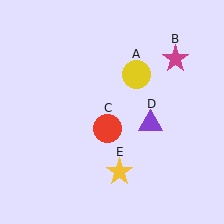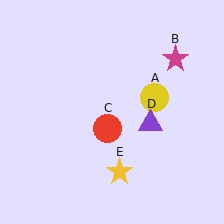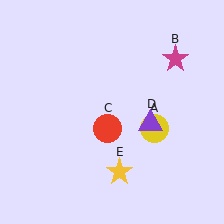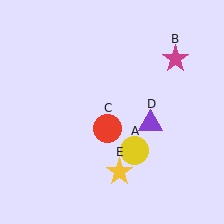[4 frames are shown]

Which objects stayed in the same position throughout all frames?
Magenta star (object B) and red circle (object C) and purple triangle (object D) and yellow star (object E) remained stationary.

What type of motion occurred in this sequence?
The yellow circle (object A) rotated clockwise around the center of the scene.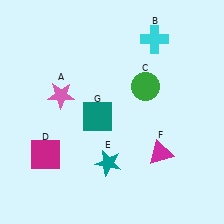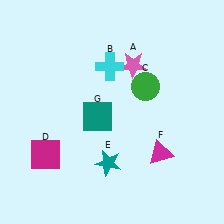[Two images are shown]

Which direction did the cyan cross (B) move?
The cyan cross (B) moved left.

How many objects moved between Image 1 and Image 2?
2 objects moved between the two images.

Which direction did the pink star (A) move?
The pink star (A) moved right.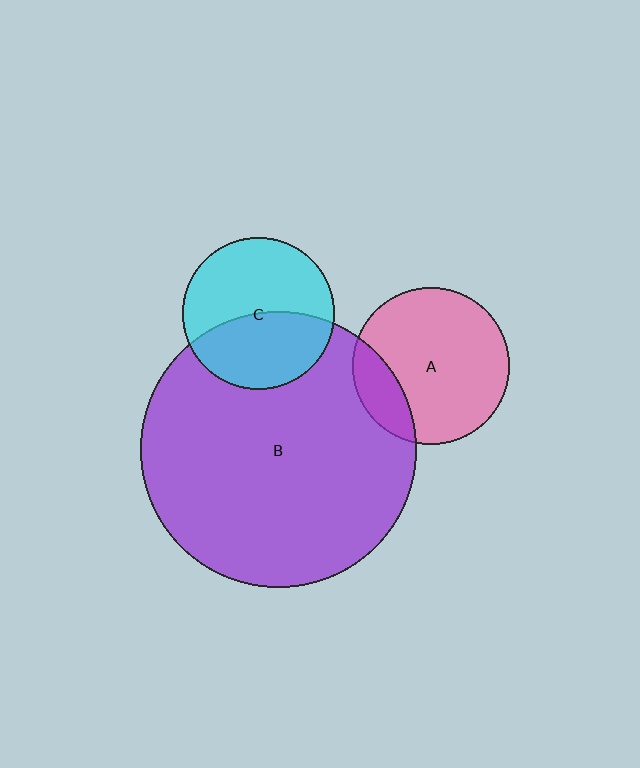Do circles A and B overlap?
Yes.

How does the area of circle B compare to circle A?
Approximately 3.1 times.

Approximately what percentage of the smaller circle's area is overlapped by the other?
Approximately 20%.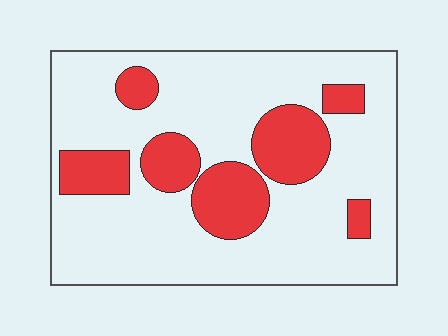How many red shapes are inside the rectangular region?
7.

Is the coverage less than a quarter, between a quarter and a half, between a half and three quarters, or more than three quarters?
Less than a quarter.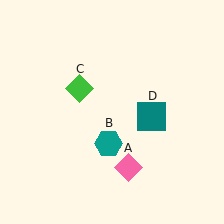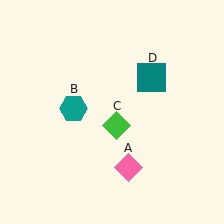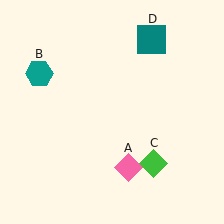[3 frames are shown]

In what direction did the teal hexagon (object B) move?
The teal hexagon (object B) moved up and to the left.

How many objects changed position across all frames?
3 objects changed position: teal hexagon (object B), green diamond (object C), teal square (object D).